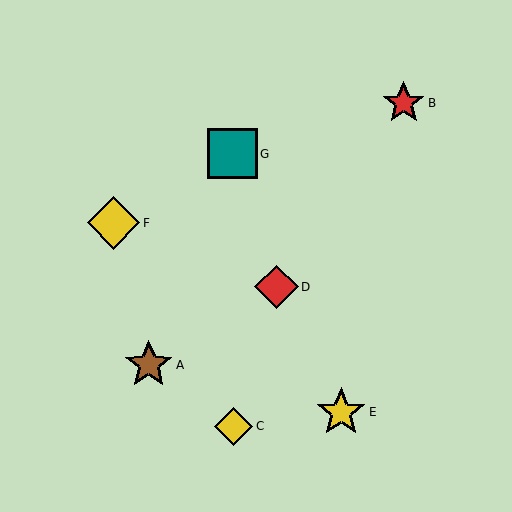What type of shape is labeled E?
Shape E is a yellow star.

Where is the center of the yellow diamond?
The center of the yellow diamond is at (113, 223).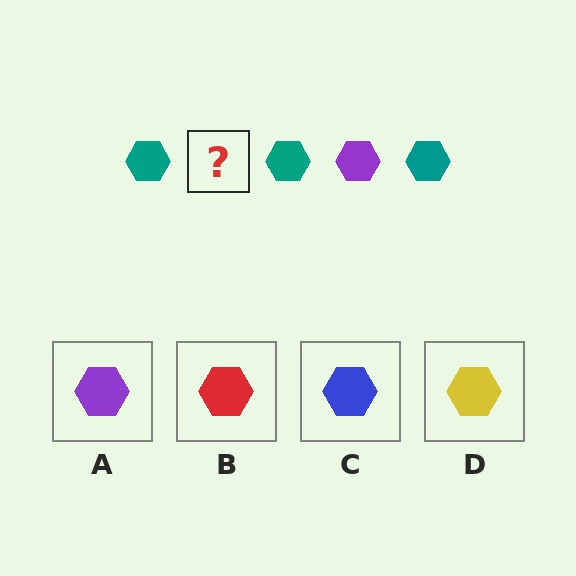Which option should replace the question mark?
Option A.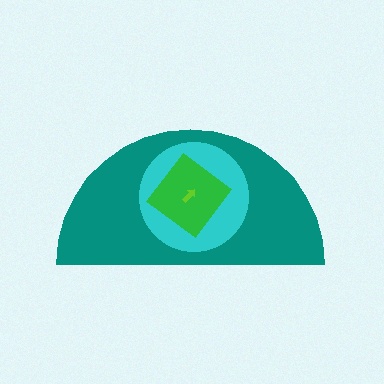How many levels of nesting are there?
4.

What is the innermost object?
The lime arrow.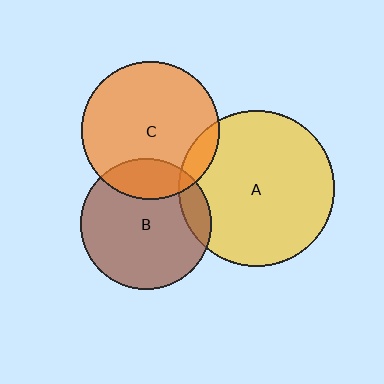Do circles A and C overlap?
Yes.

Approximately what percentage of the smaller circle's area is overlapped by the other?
Approximately 10%.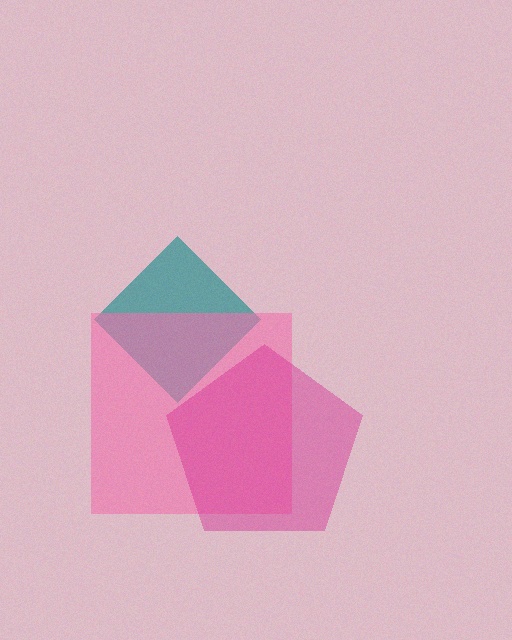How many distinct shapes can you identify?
There are 3 distinct shapes: a teal diamond, a pink square, a magenta pentagon.